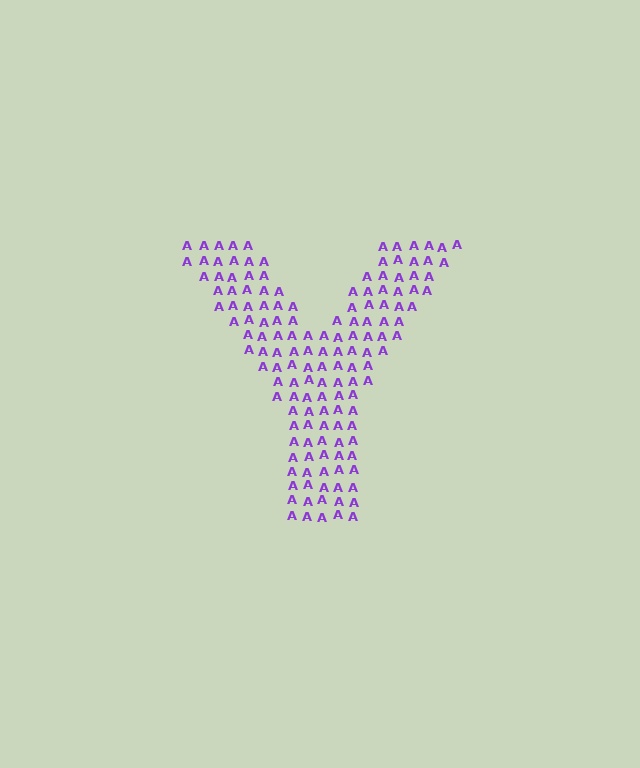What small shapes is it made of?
It is made of small letter A's.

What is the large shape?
The large shape is the letter Y.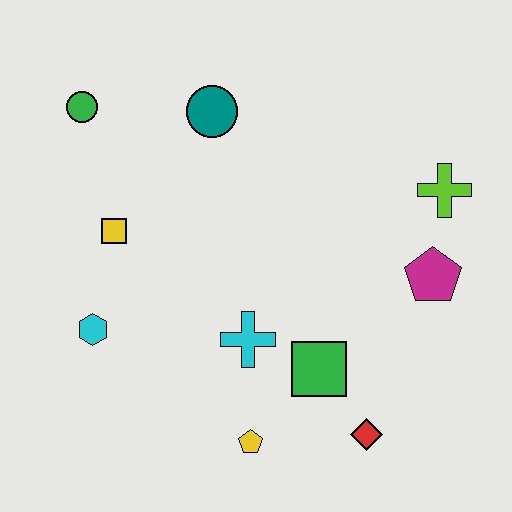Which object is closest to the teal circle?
The green circle is closest to the teal circle.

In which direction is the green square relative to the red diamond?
The green square is above the red diamond.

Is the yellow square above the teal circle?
No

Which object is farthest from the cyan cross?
The green circle is farthest from the cyan cross.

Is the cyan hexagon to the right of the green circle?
Yes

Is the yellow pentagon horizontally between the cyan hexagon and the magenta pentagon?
Yes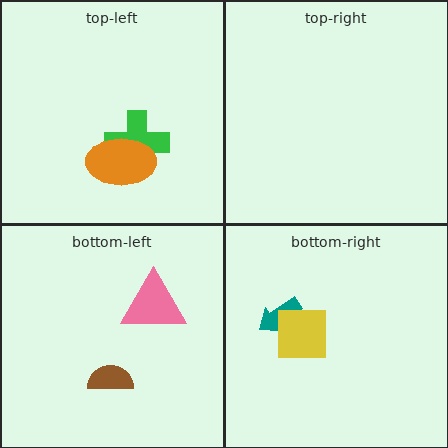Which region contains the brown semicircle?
The bottom-left region.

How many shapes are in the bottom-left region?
2.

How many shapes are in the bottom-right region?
2.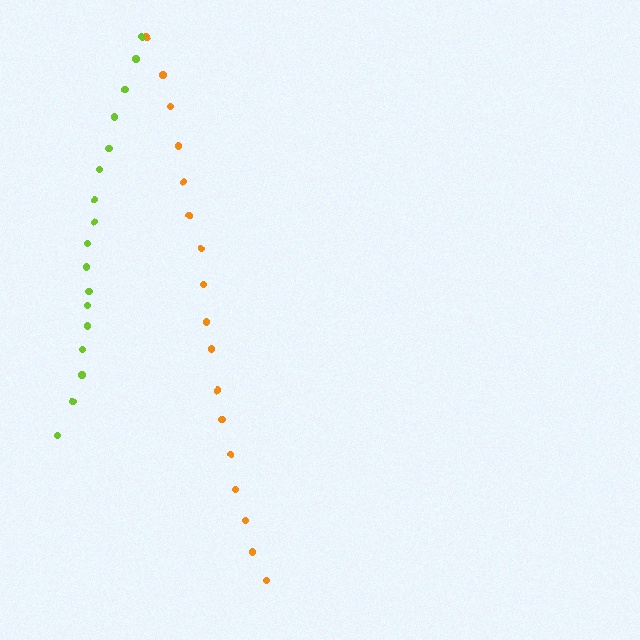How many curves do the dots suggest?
There are 2 distinct paths.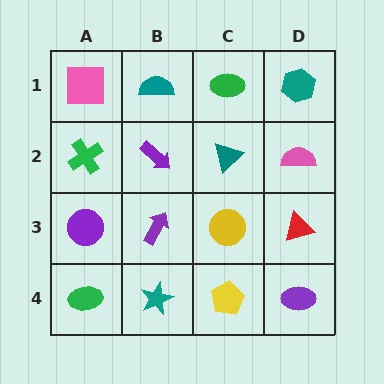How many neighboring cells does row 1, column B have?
3.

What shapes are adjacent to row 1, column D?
A pink semicircle (row 2, column D), a green ellipse (row 1, column C).